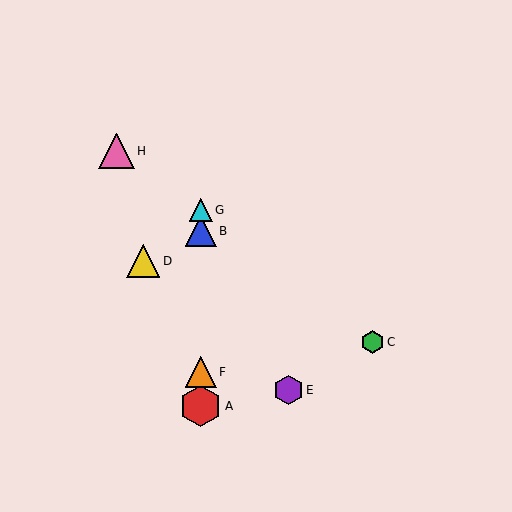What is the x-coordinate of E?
Object E is at x≈289.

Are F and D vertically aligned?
No, F is at x≈201 and D is at x≈143.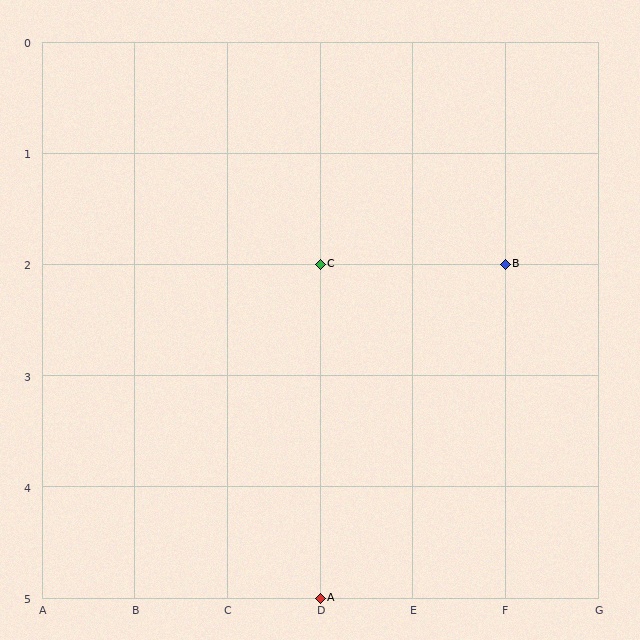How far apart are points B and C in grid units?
Points B and C are 2 columns apart.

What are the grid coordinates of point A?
Point A is at grid coordinates (D, 5).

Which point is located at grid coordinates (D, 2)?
Point C is at (D, 2).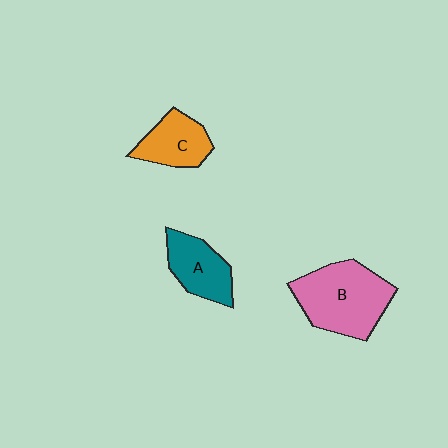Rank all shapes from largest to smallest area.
From largest to smallest: B (pink), A (teal), C (orange).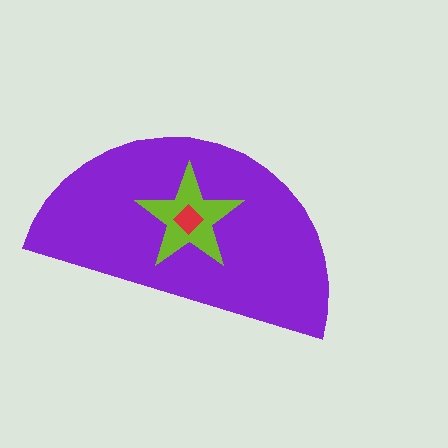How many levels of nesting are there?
3.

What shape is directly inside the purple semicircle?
The lime star.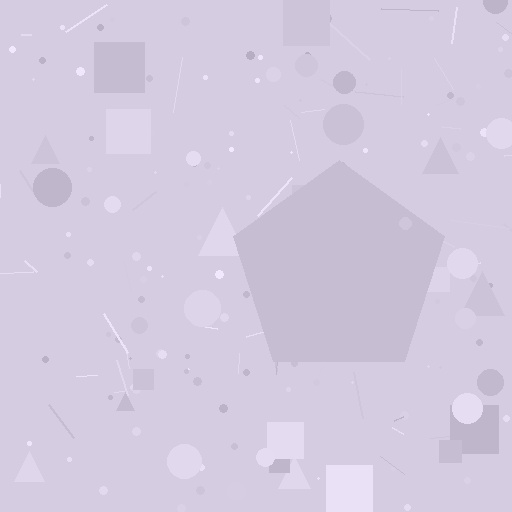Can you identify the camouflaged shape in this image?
The camouflaged shape is a pentagon.